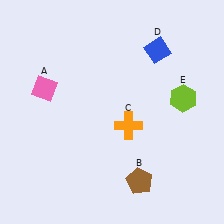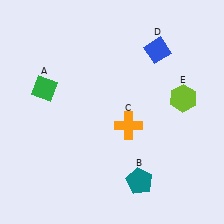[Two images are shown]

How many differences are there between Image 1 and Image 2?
There are 2 differences between the two images.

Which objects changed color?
A changed from pink to green. B changed from brown to teal.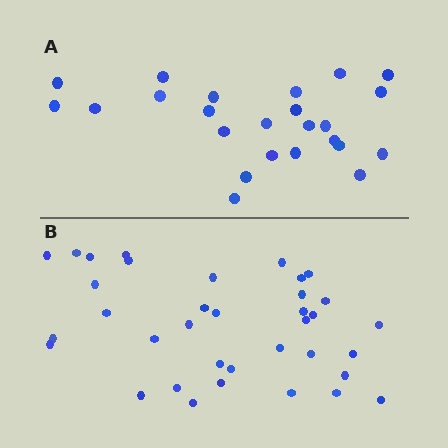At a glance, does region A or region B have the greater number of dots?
Region B (the bottom region) has more dots.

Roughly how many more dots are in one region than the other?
Region B has roughly 12 or so more dots than region A.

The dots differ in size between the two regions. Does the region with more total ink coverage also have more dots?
No. Region A has more total ink coverage because its dots are larger, but region B actually contains more individual dots. Total area can be misleading — the number of items is what matters here.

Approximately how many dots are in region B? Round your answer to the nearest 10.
About 40 dots. (The exact count is 36, which rounds to 40.)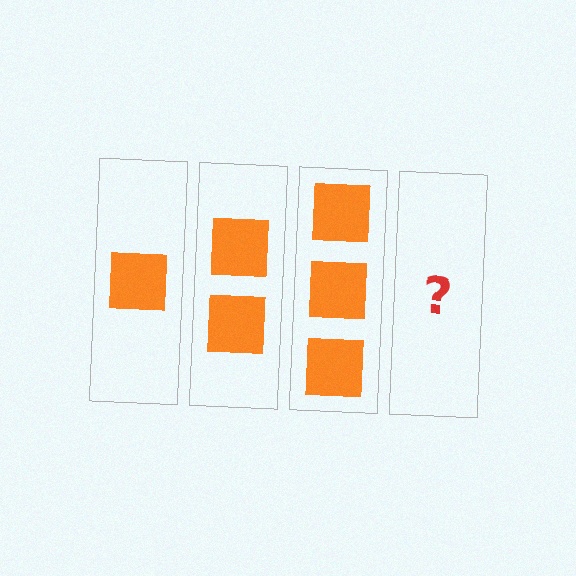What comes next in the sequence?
The next element should be 4 squares.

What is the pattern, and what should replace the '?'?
The pattern is that each step adds one more square. The '?' should be 4 squares.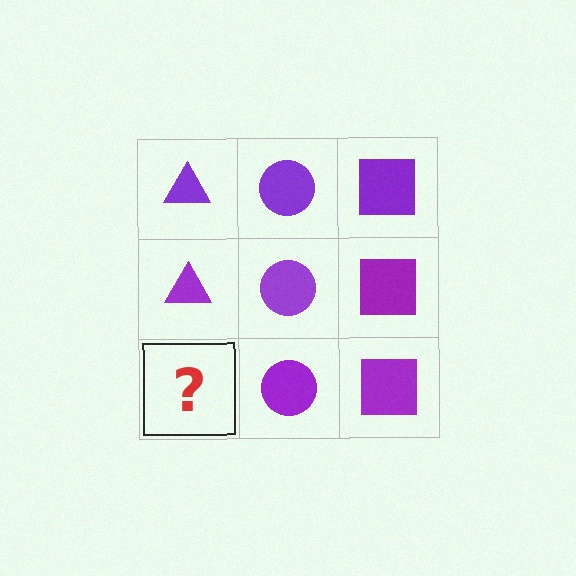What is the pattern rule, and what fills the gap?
The rule is that each column has a consistent shape. The gap should be filled with a purple triangle.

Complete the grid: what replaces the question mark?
The question mark should be replaced with a purple triangle.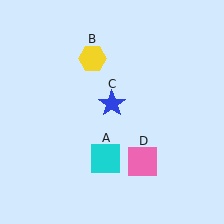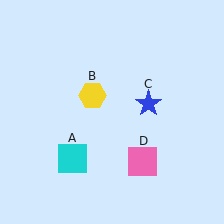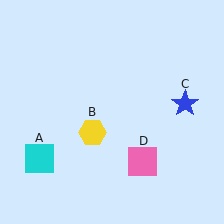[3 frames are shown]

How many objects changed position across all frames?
3 objects changed position: cyan square (object A), yellow hexagon (object B), blue star (object C).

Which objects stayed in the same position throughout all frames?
Pink square (object D) remained stationary.